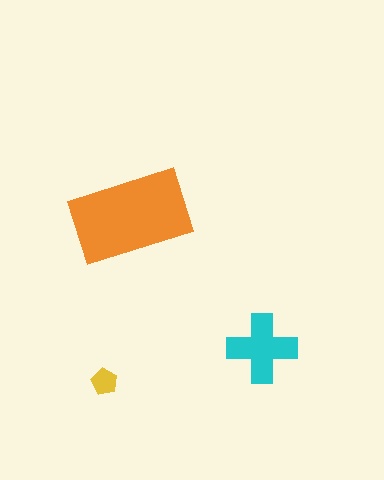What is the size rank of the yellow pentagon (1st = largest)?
3rd.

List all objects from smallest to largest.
The yellow pentagon, the cyan cross, the orange rectangle.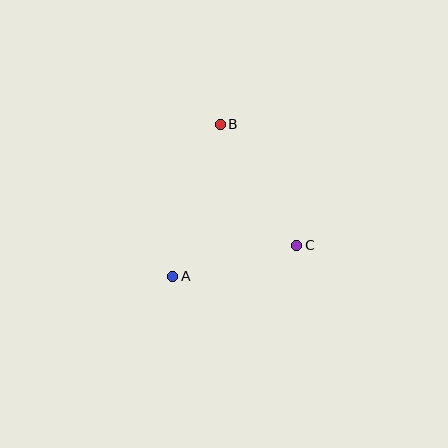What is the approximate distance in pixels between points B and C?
The distance between B and C is approximately 143 pixels.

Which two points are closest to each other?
Points A and C are closest to each other.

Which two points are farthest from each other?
Points A and B are farthest from each other.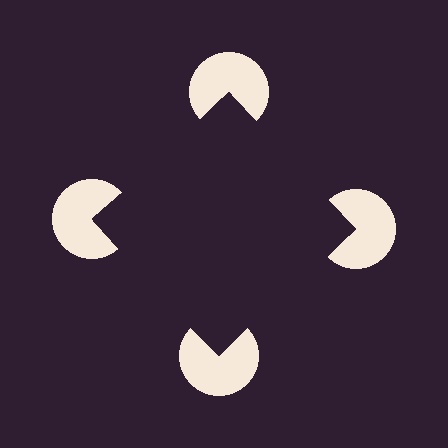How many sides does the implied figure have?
4 sides.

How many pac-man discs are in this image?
There are 4 — one at each vertex of the illusory square.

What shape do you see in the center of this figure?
An illusory square — its edges are inferred from the aligned wedge cuts in the pac-man discs, not physically drawn.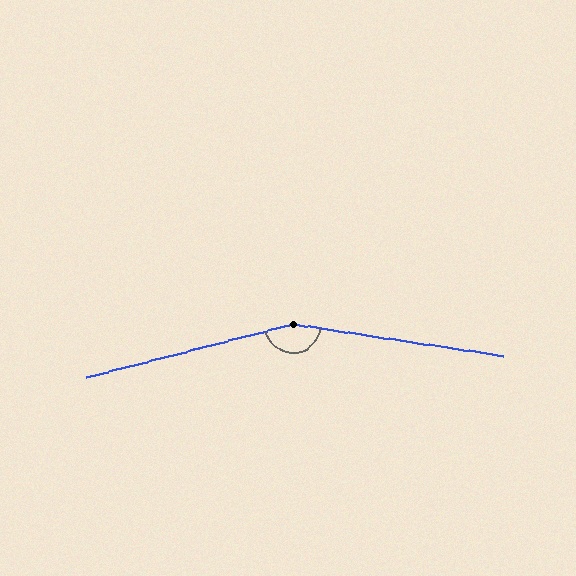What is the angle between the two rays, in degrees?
Approximately 157 degrees.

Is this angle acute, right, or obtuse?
It is obtuse.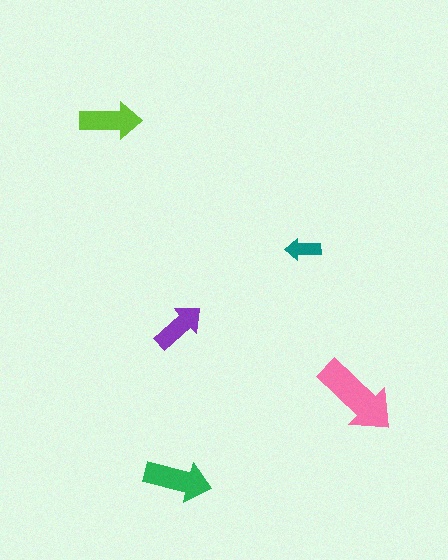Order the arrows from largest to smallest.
the pink one, the green one, the lime one, the purple one, the teal one.